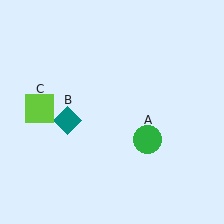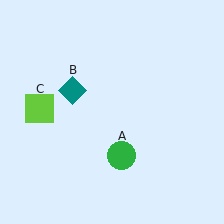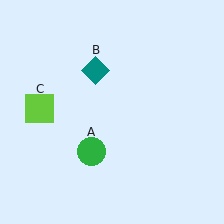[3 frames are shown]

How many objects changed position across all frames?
2 objects changed position: green circle (object A), teal diamond (object B).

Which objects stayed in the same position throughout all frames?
Lime square (object C) remained stationary.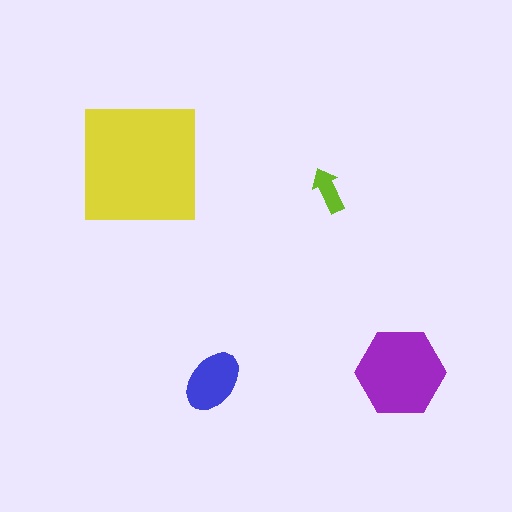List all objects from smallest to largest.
The lime arrow, the blue ellipse, the purple hexagon, the yellow square.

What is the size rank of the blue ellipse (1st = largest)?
3rd.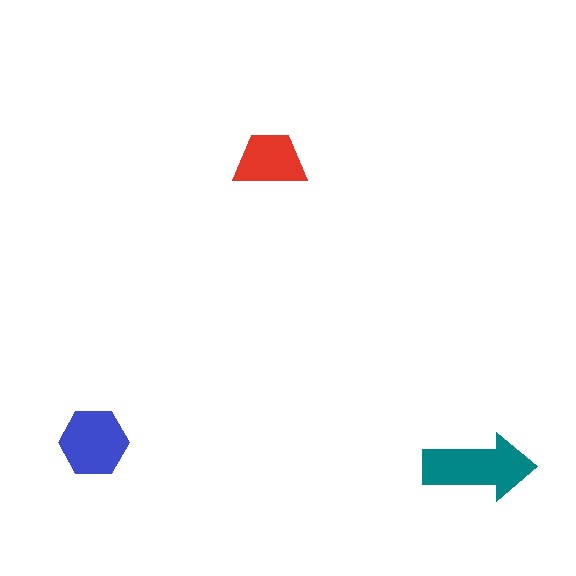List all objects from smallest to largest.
The red trapezoid, the blue hexagon, the teal arrow.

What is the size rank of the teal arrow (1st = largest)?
1st.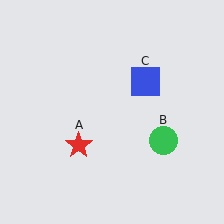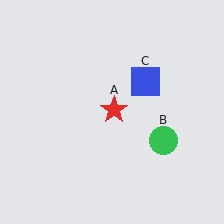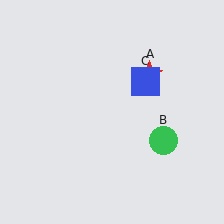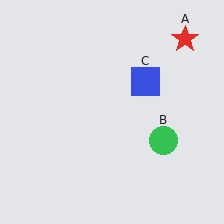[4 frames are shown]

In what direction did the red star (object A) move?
The red star (object A) moved up and to the right.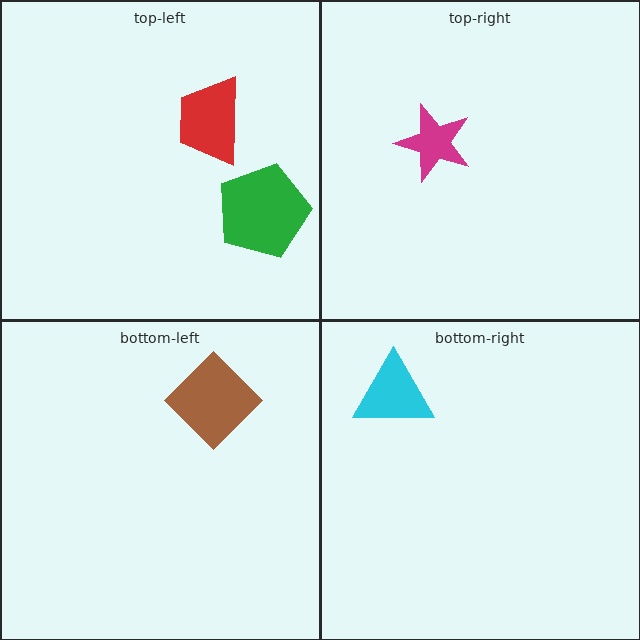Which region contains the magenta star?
The top-right region.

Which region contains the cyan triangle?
The bottom-right region.